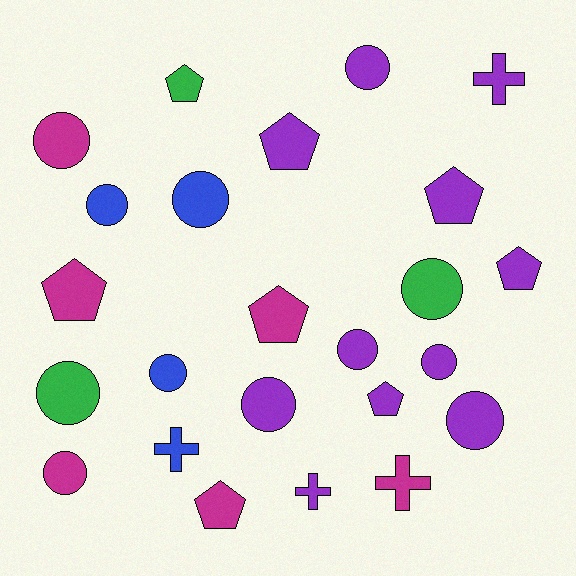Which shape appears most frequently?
Circle, with 12 objects.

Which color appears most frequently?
Purple, with 11 objects.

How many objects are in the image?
There are 24 objects.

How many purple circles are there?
There are 5 purple circles.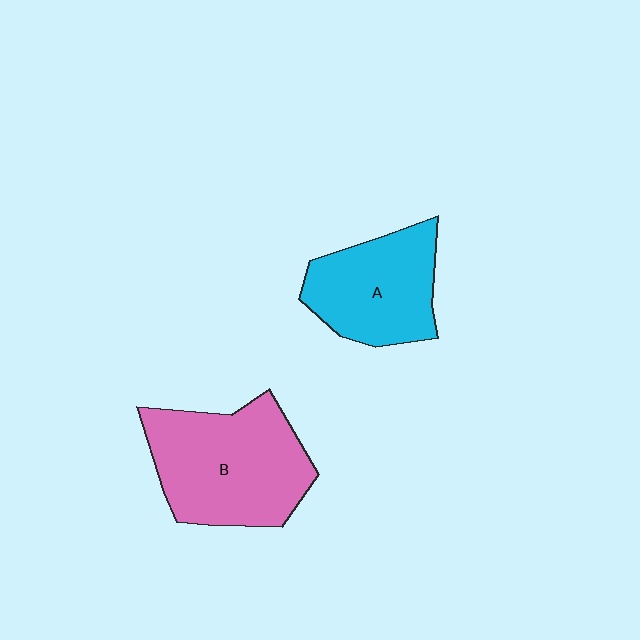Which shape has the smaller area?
Shape A (cyan).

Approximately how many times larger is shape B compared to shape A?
Approximately 1.4 times.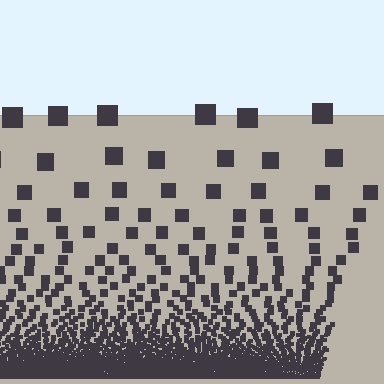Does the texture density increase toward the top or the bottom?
Density increases toward the bottom.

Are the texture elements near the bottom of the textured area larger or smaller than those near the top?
Smaller. The gradient is inverted — elements near the bottom are smaller and denser.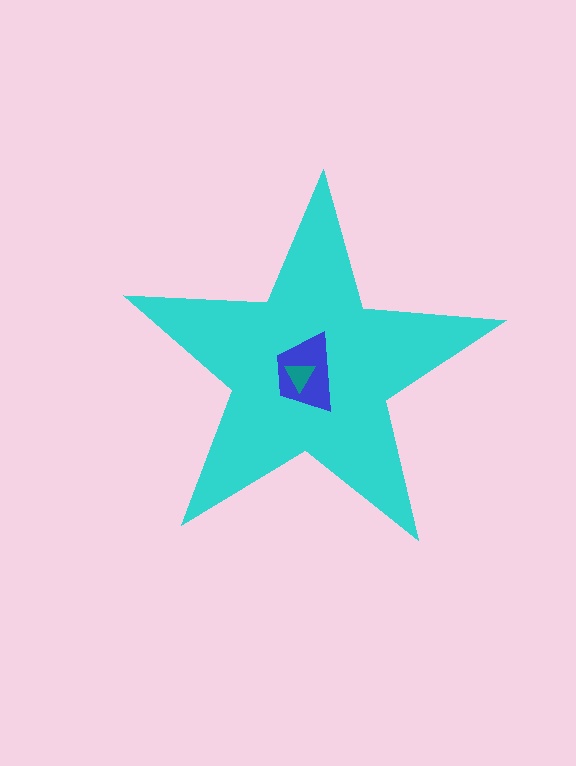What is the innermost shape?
The teal triangle.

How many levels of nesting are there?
3.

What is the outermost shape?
The cyan star.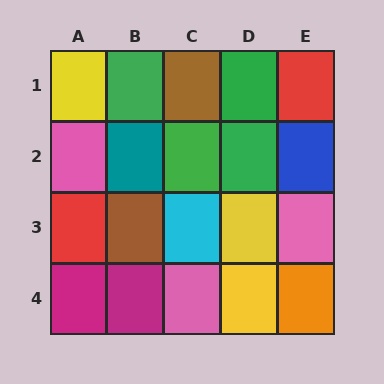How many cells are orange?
1 cell is orange.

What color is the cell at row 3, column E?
Pink.